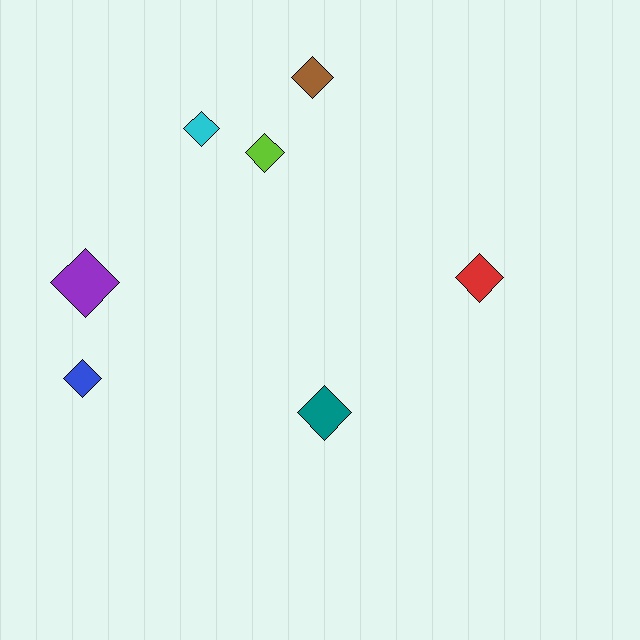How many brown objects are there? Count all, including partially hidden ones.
There is 1 brown object.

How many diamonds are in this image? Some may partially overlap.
There are 7 diamonds.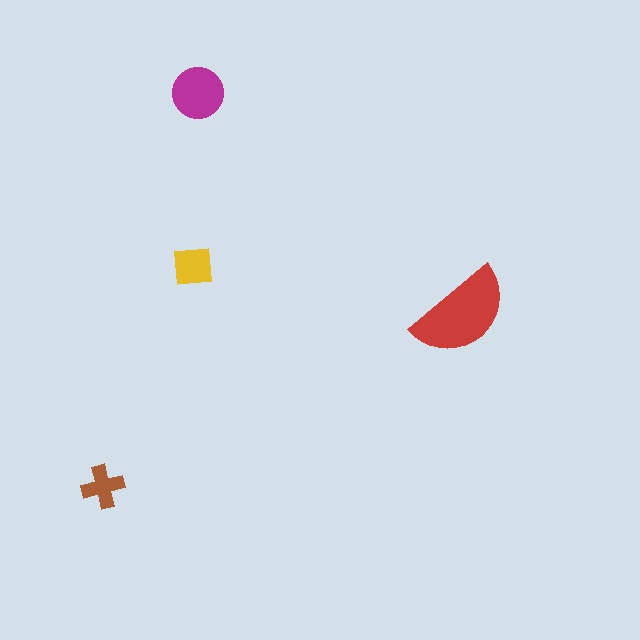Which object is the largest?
The red semicircle.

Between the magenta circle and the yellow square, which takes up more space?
The magenta circle.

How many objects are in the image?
There are 4 objects in the image.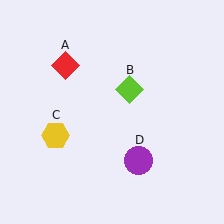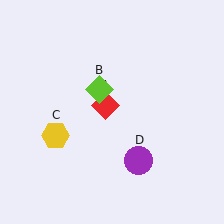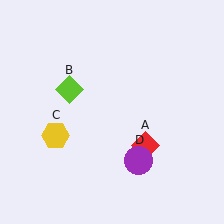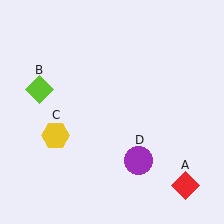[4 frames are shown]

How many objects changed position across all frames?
2 objects changed position: red diamond (object A), lime diamond (object B).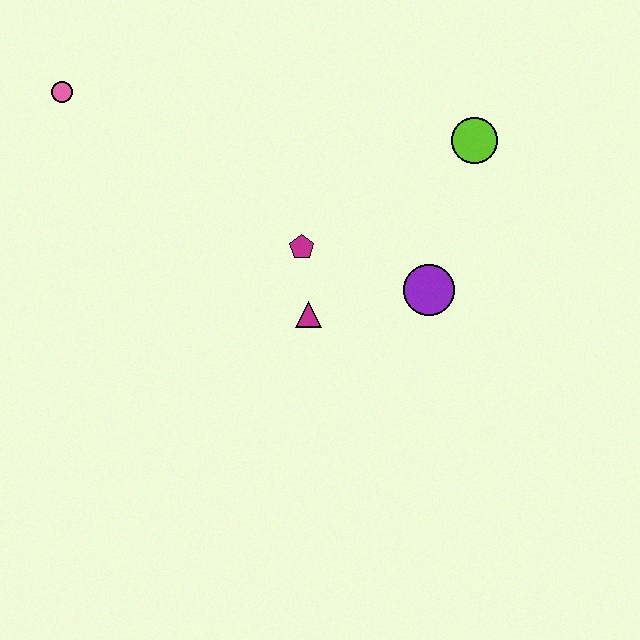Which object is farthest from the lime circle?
The pink circle is farthest from the lime circle.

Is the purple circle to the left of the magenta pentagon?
No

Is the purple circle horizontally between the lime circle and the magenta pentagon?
Yes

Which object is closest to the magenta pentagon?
The magenta triangle is closest to the magenta pentagon.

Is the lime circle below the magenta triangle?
No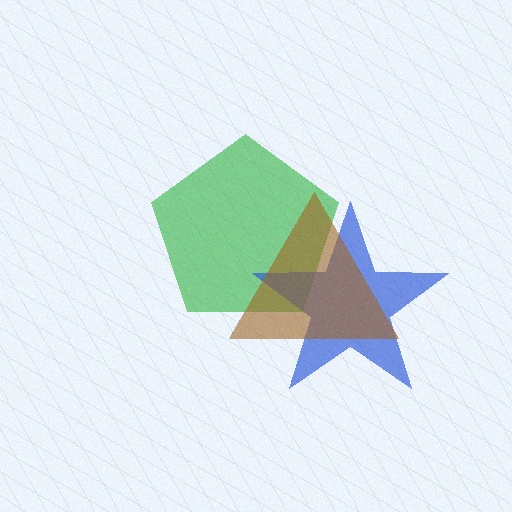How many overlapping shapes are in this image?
There are 3 overlapping shapes in the image.